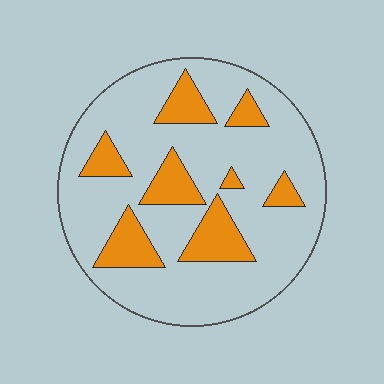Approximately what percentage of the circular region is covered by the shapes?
Approximately 20%.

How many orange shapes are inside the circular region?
8.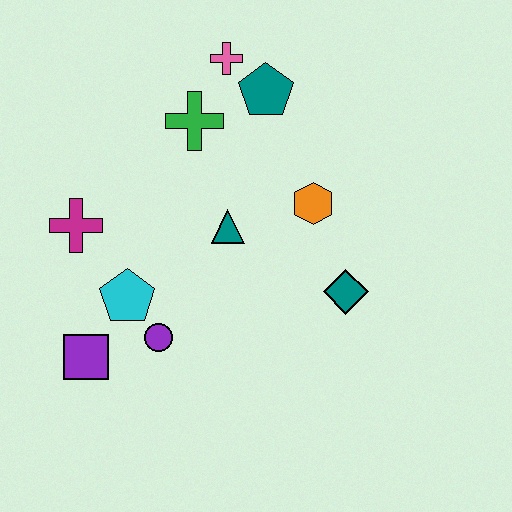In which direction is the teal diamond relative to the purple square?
The teal diamond is to the right of the purple square.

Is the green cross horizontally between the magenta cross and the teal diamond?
Yes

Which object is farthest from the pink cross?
The purple square is farthest from the pink cross.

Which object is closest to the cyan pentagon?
The purple circle is closest to the cyan pentagon.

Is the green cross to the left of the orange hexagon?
Yes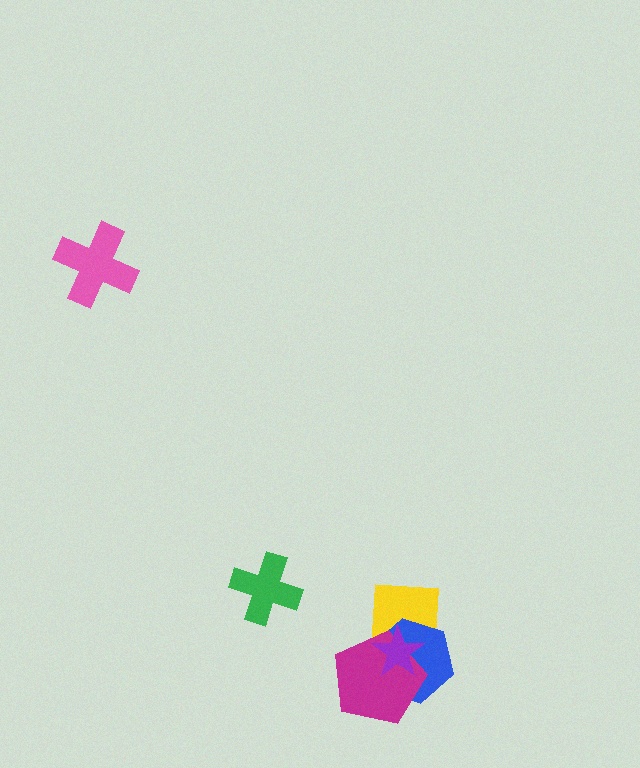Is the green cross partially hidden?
No, no other shape covers it.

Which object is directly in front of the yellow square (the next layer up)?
The blue hexagon is directly in front of the yellow square.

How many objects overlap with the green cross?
0 objects overlap with the green cross.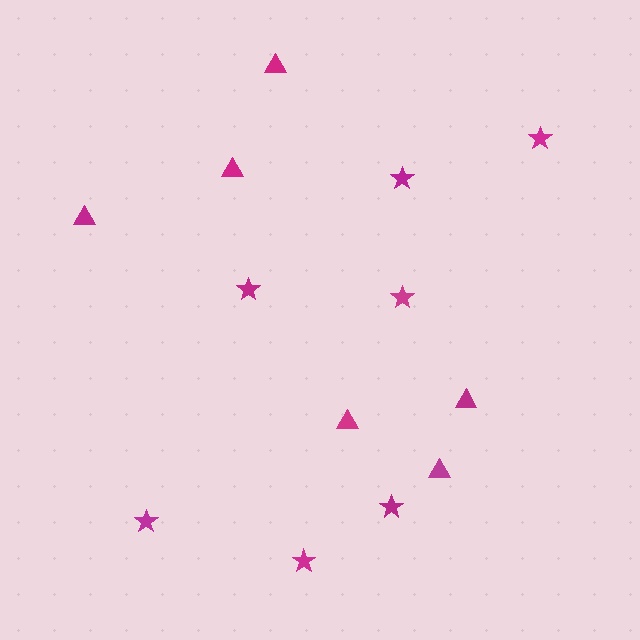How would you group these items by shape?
There are 2 groups: one group of triangles (6) and one group of stars (7).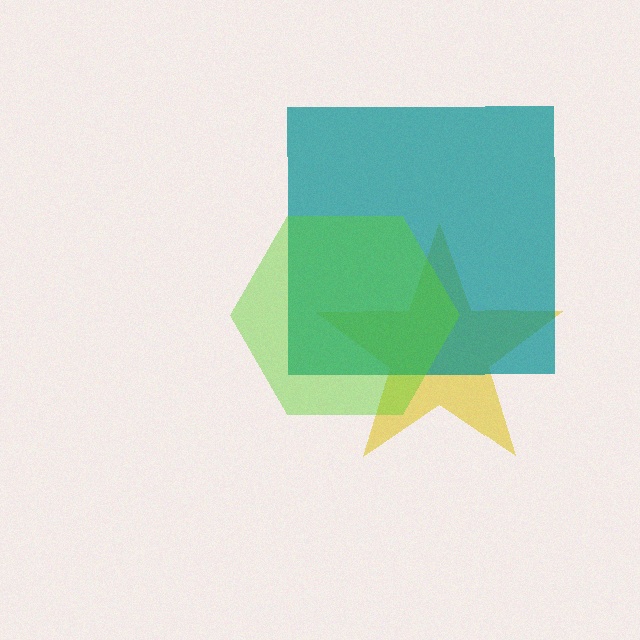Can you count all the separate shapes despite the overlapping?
Yes, there are 3 separate shapes.